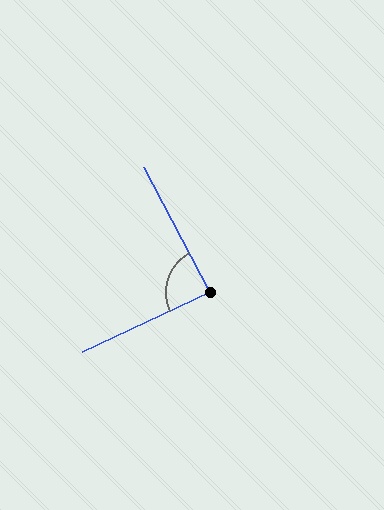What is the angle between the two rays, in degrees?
Approximately 88 degrees.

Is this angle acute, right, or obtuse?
It is approximately a right angle.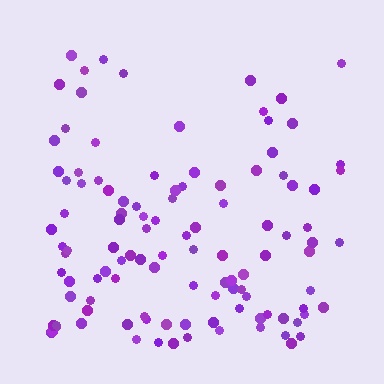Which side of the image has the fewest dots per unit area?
The top.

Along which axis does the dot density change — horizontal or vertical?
Vertical.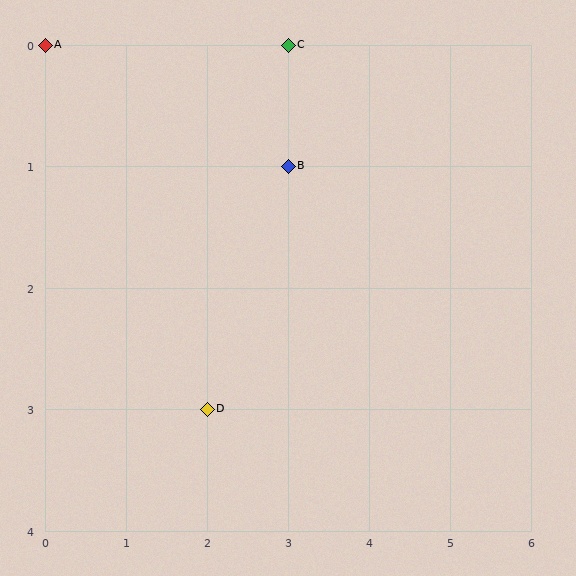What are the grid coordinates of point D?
Point D is at grid coordinates (2, 3).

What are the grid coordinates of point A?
Point A is at grid coordinates (0, 0).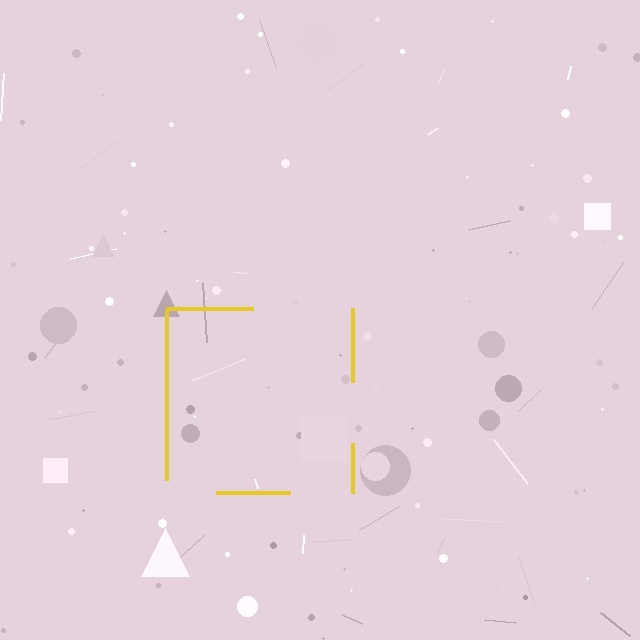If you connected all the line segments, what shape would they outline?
They would outline a square.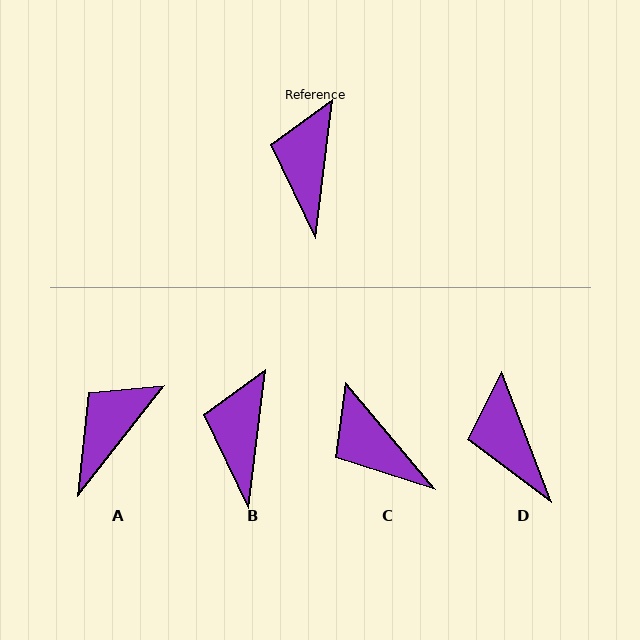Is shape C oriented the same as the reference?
No, it is off by about 47 degrees.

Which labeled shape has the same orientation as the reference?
B.